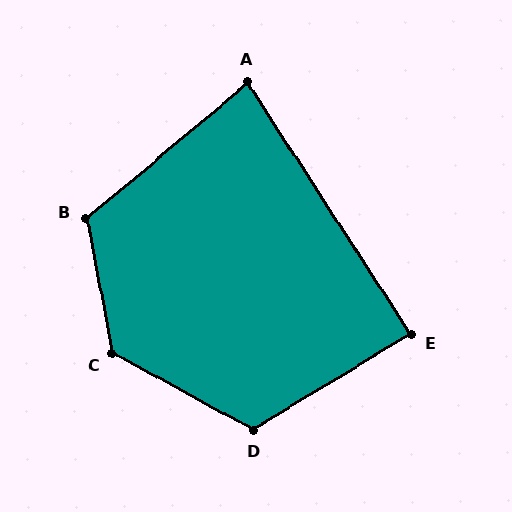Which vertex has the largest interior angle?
C, at approximately 129 degrees.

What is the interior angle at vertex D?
Approximately 120 degrees (obtuse).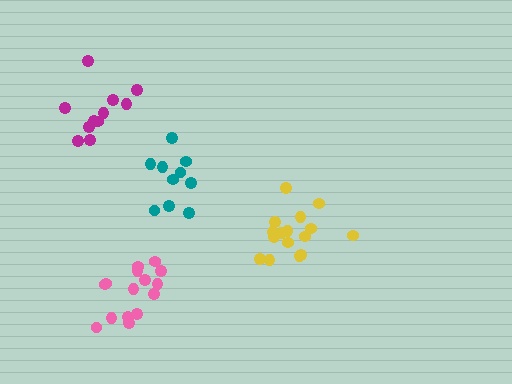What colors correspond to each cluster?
The clusters are colored: teal, magenta, pink, yellow.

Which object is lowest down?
The pink cluster is bottommost.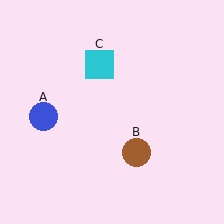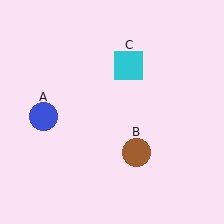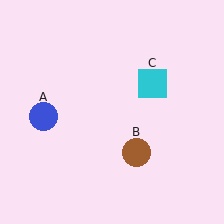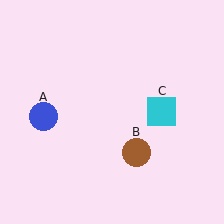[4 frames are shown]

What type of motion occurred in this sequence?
The cyan square (object C) rotated clockwise around the center of the scene.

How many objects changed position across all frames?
1 object changed position: cyan square (object C).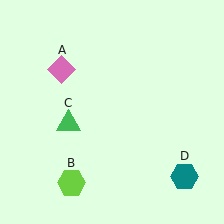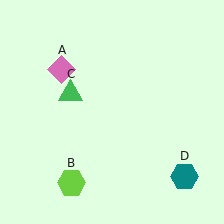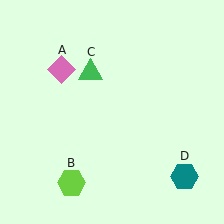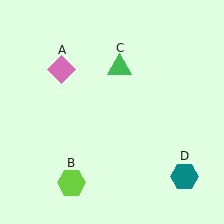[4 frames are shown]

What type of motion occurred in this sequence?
The green triangle (object C) rotated clockwise around the center of the scene.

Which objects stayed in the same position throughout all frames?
Pink diamond (object A) and lime hexagon (object B) and teal hexagon (object D) remained stationary.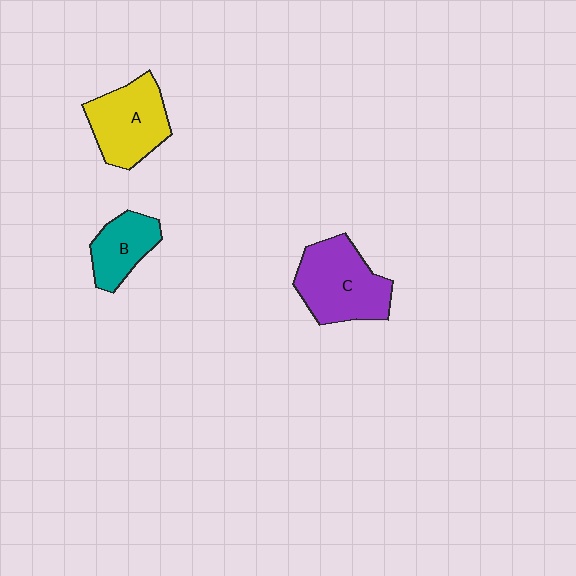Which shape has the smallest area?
Shape B (teal).